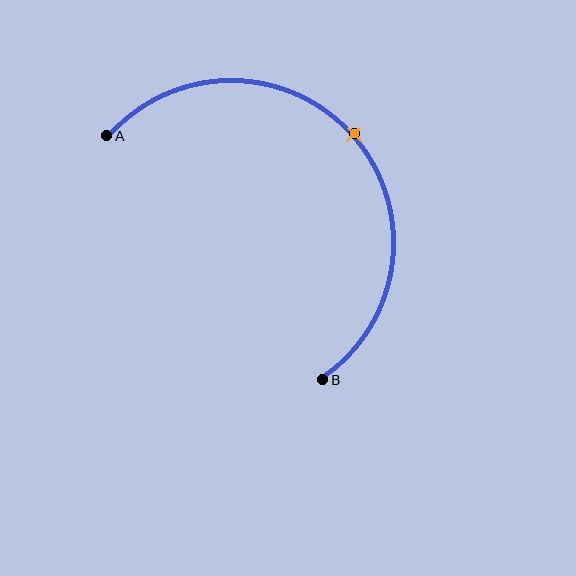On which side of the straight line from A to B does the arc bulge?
The arc bulges above and to the right of the straight line connecting A and B.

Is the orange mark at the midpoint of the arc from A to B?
Yes. The orange mark lies on the arc at equal arc-length from both A and B — it is the arc midpoint.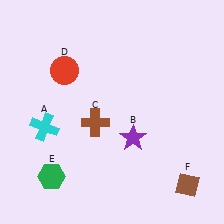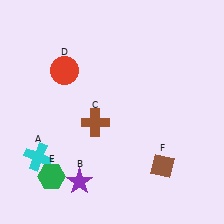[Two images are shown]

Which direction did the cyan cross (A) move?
The cyan cross (A) moved down.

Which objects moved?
The objects that moved are: the cyan cross (A), the purple star (B), the brown diamond (F).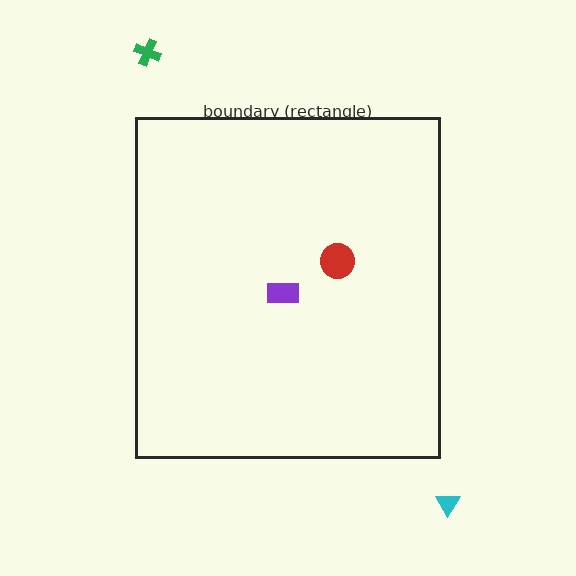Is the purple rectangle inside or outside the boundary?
Inside.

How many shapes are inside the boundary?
2 inside, 2 outside.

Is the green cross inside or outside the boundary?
Outside.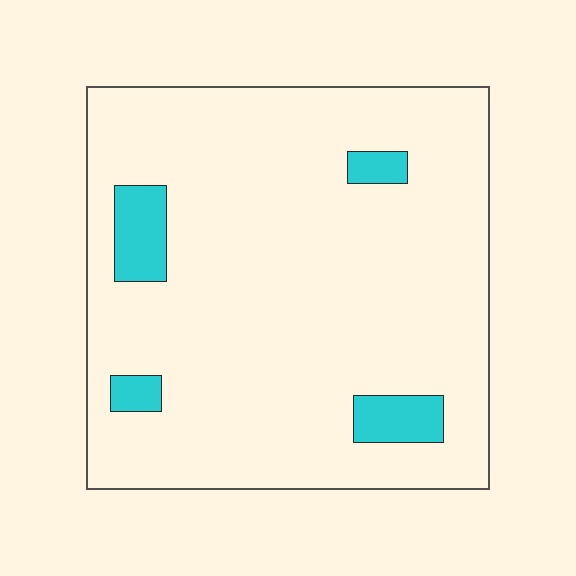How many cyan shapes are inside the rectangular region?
4.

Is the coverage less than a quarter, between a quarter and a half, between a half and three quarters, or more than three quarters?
Less than a quarter.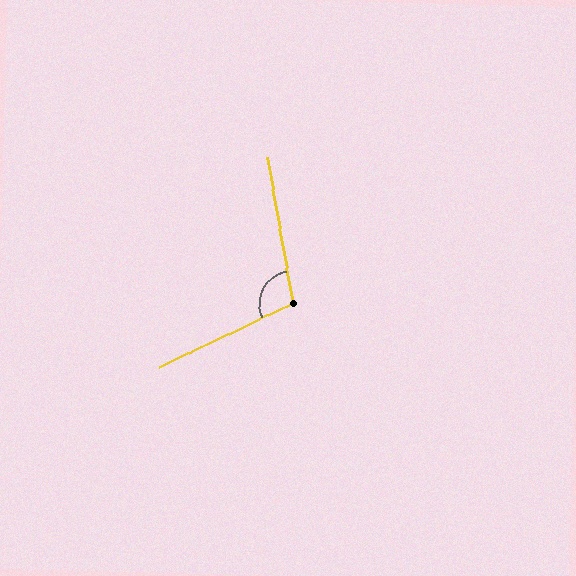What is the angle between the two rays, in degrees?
Approximately 105 degrees.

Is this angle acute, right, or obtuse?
It is obtuse.